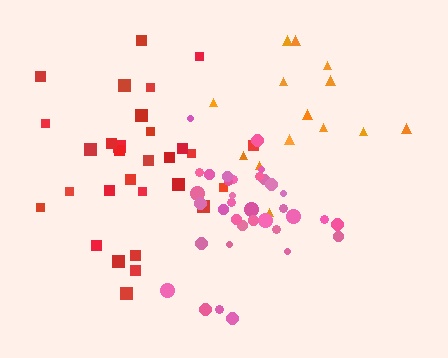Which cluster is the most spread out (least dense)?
Orange.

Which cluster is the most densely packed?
Pink.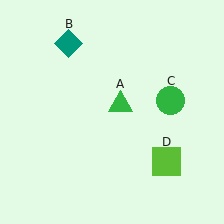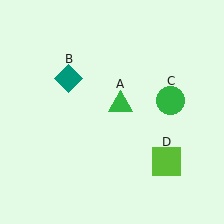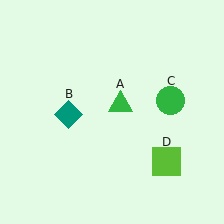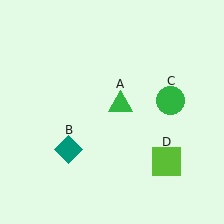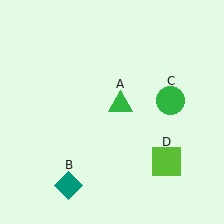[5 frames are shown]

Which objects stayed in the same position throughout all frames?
Green triangle (object A) and green circle (object C) and lime square (object D) remained stationary.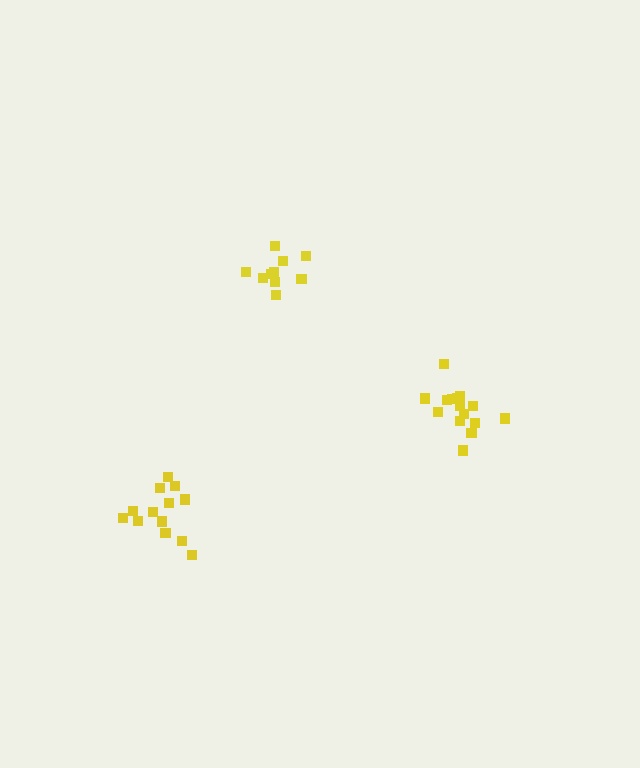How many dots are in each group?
Group 1: 10 dots, Group 2: 15 dots, Group 3: 13 dots (38 total).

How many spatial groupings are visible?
There are 3 spatial groupings.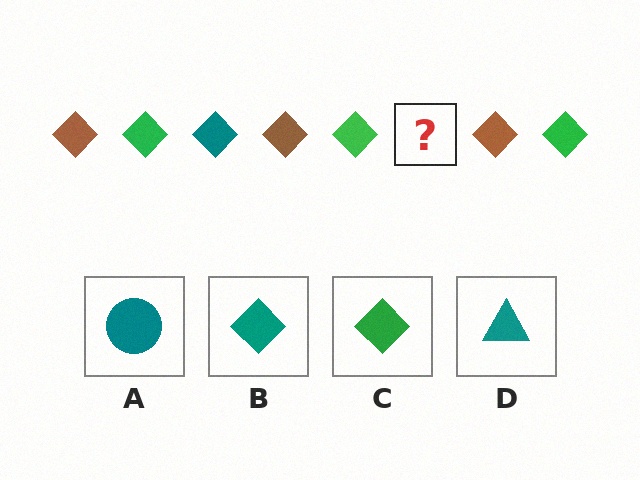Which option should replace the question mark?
Option B.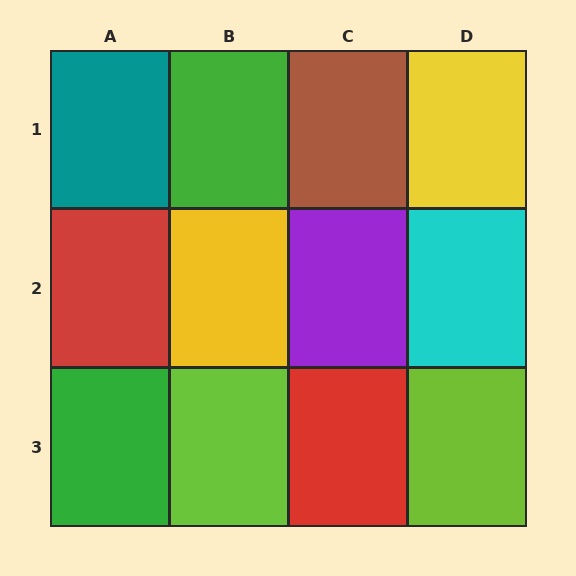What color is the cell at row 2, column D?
Cyan.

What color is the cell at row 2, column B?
Yellow.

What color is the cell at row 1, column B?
Green.